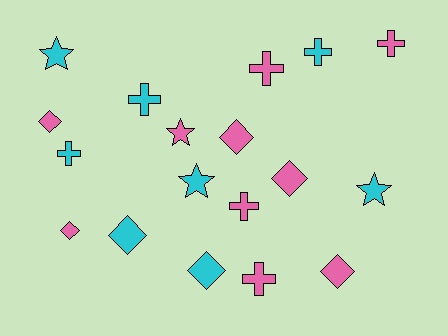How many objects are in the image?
There are 18 objects.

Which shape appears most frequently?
Diamond, with 7 objects.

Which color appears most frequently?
Pink, with 10 objects.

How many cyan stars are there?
There are 3 cyan stars.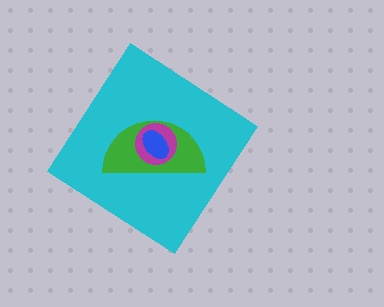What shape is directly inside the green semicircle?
The magenta circle.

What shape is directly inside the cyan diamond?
The green semicircle.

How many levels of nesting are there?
4.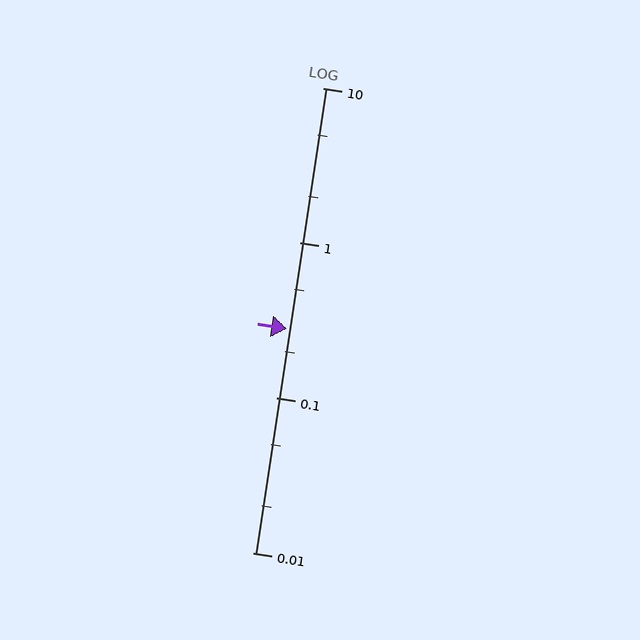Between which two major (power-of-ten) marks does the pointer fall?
The pointer is between 0.1 and 1.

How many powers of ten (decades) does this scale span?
The scale spans 3 decades, from 0.01 to 10.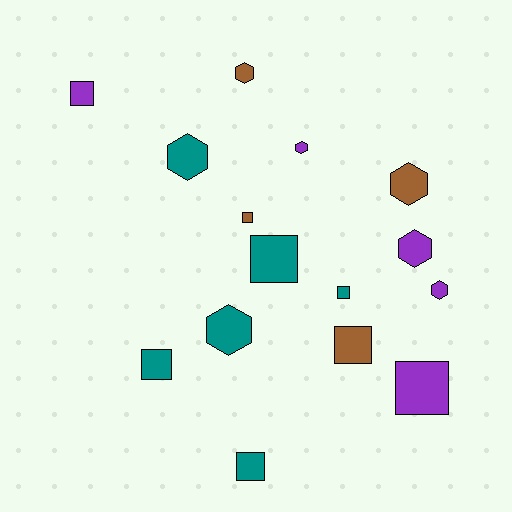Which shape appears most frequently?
Square, with 8 objects.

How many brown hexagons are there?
There are 2 brown hexagons.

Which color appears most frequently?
Teal, with 6 objects.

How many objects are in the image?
There are 15 objects.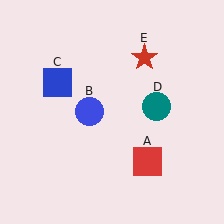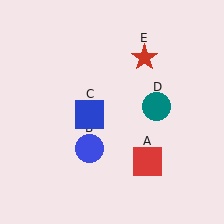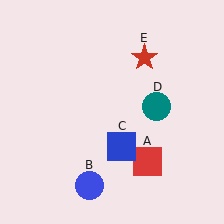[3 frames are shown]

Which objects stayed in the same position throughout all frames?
Red square (object A) and teal circle (object D) and red star (object E) remained stationary.